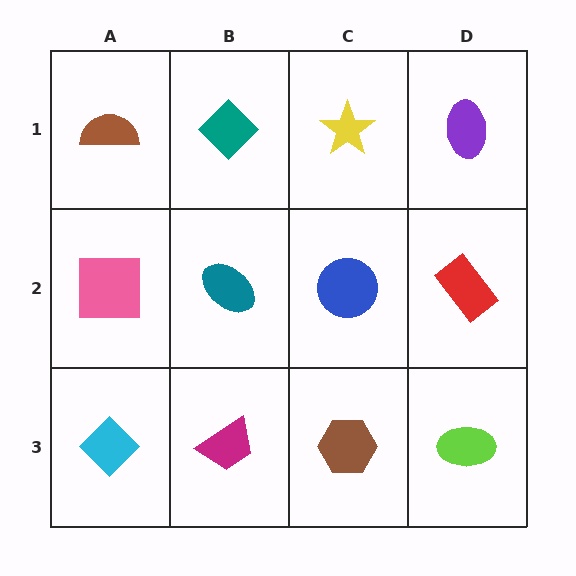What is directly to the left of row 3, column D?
A brown hexagon.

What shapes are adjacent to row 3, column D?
A red rectangle (row 2, column D), a brown hexagon (row 3, column C).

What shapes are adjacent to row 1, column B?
A teal ellipse (row 2, column B), a brown semicircle (row 1, column A), a yellow star (row 1, column C).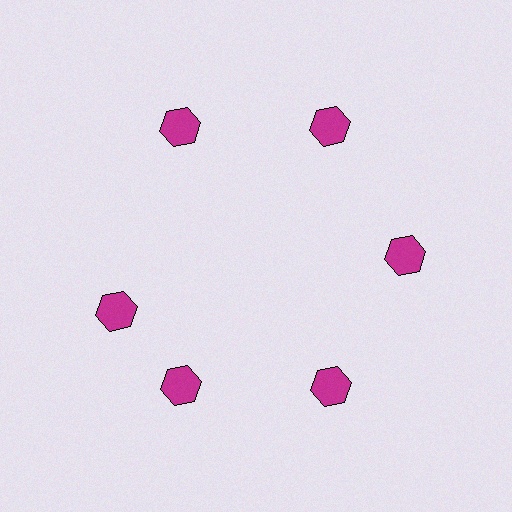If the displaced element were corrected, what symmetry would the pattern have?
It would have 6-fold rotational symmetry — the pattern would map onto itself every 60 degrees.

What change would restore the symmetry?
The symmetry would be restored by rotating it back into even spacing with its neighbors so that all 6 hexagons sit at equal angles and equal distance from the center.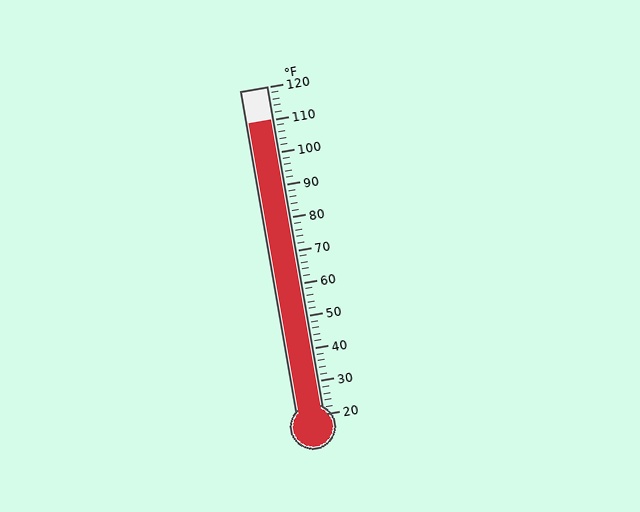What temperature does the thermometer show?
The thermometer shows approximately 110°F.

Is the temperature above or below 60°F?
The temperature is above 60°F.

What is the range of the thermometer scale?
The thermometer scale ranges from 20°F to 120°F.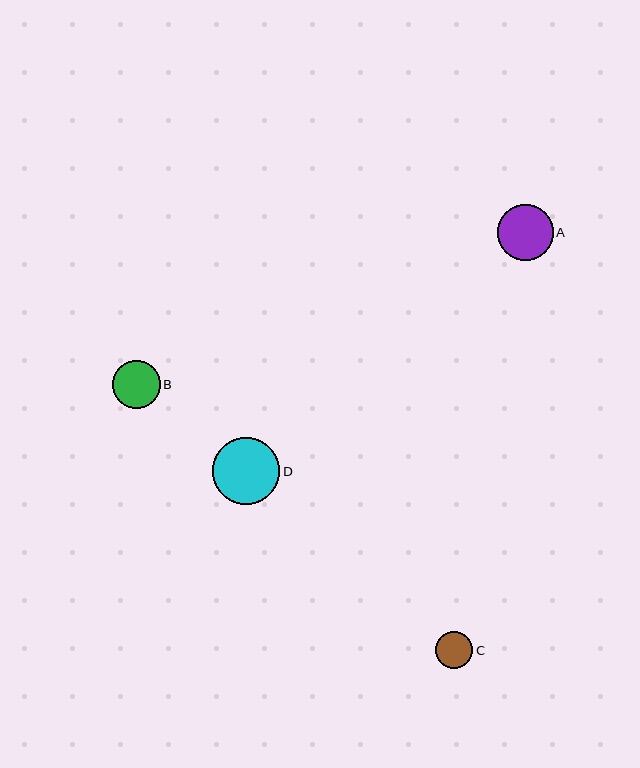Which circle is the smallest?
Circle C is the smallest with a size of approximately 37 pixels.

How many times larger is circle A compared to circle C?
Circle A is approximately 1.5 times the size of circle C.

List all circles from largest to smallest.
From largest to smallest: D, A, B, C.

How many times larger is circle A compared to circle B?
Circle A is approximately 1.2 times the size of circle B.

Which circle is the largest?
Circle D is the largest with a size of approximately 68 pixels.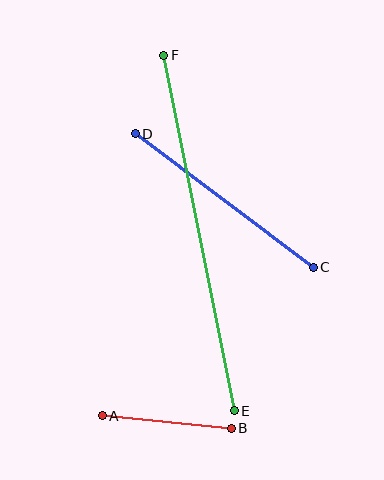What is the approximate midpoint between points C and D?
The midpoint is at approximately (224, 200) pixels.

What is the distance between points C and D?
The distance is approximately 222 pixels.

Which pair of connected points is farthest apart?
Points E and F are farthest apart.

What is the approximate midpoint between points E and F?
The midpoint is at approximately (199, 233) pixels.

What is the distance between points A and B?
The distance is approximately 130 pixels.